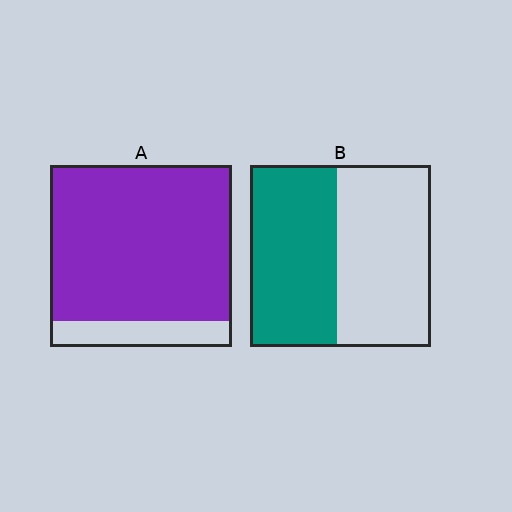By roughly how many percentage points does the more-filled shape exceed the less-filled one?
By roughly 40 percentage points (A over B).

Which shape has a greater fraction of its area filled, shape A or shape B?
Shape A.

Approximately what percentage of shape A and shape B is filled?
A is approximately 85% and B is approximately 50%.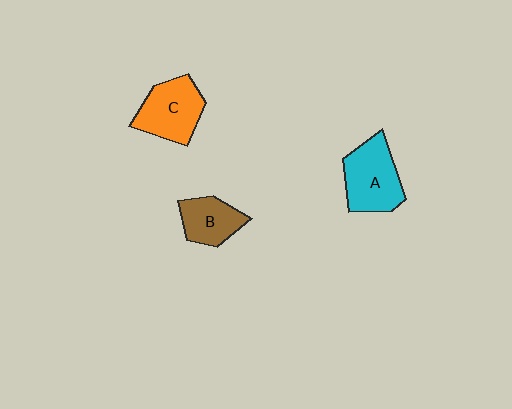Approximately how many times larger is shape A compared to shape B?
Approximately 1.4 times.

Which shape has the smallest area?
Shape B (brown).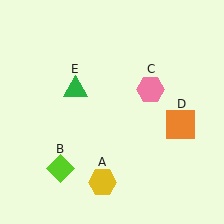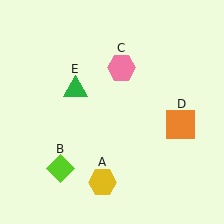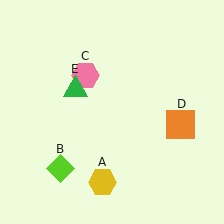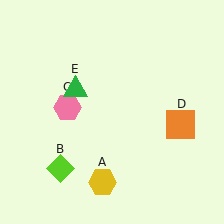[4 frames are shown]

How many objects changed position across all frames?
1 object changed position: pink hexagon (object C).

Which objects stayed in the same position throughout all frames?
Yellow hexagon (object A) and lime diamond (object B) and orange square (object D) and green triangle (object E) remained stationary.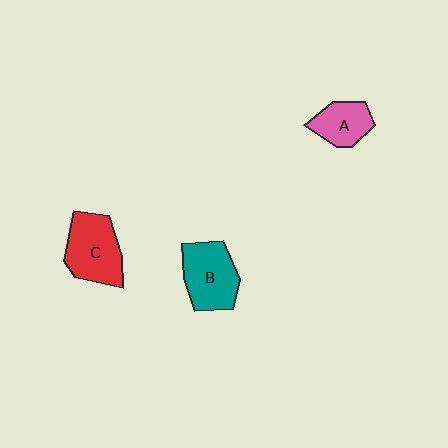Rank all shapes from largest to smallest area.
From largest to smallest: C (red), B (teal), A (pink).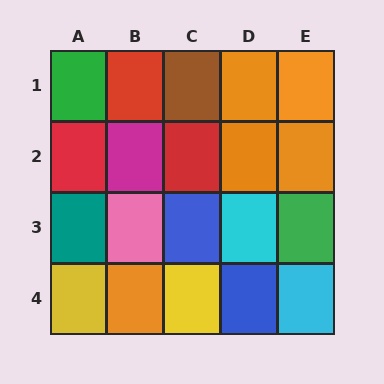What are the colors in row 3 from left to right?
Teal, pink, blue, cyan, green.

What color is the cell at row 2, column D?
Orange.